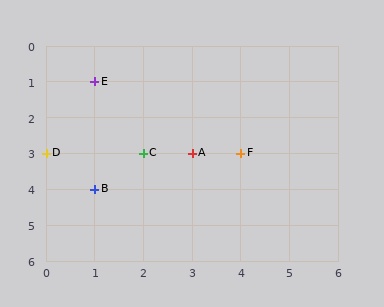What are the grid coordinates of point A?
Point A is at grid coordinates (3, 3).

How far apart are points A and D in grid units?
Points A and D are 3 columns apart.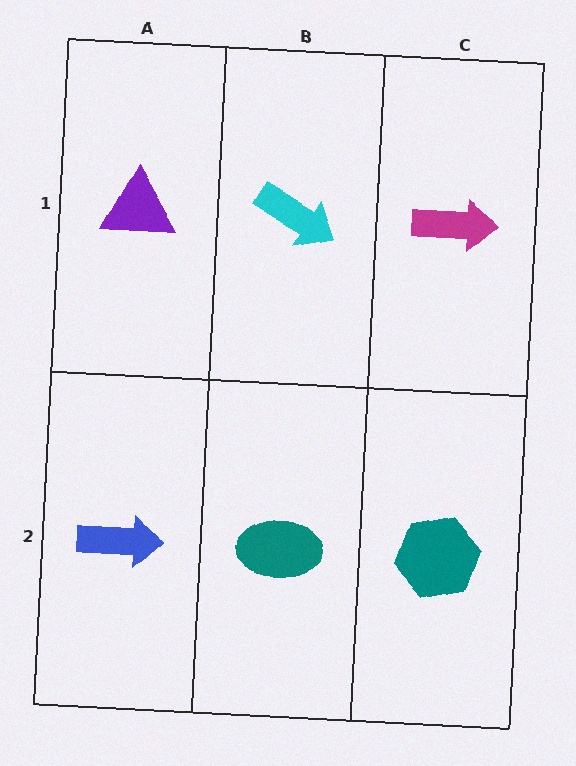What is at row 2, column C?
A teal hexagon.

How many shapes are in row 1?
3 shapes.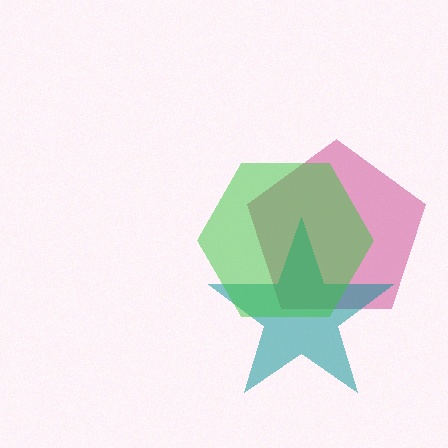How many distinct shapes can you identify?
There are 3 distinct shapes: a magenta pentagon, a teal star, a green hexagon.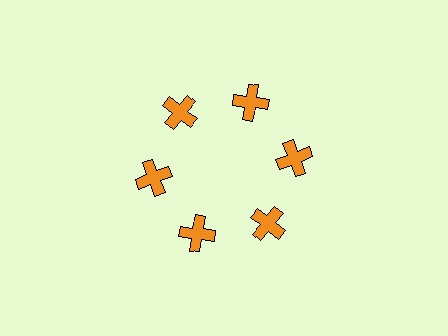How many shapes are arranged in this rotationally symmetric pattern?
There are 6 shapes, arranged in 6 groups of 1.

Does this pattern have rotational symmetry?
Yes, this pattern has 6-fold rotational symmetry. It looks the same after rotating 60 degrees around the center.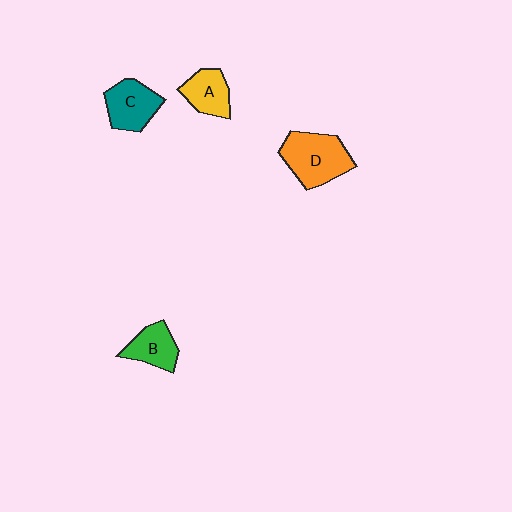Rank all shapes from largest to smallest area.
From largest to smallest: D (orange), C (teal), A (yellow), B (green).